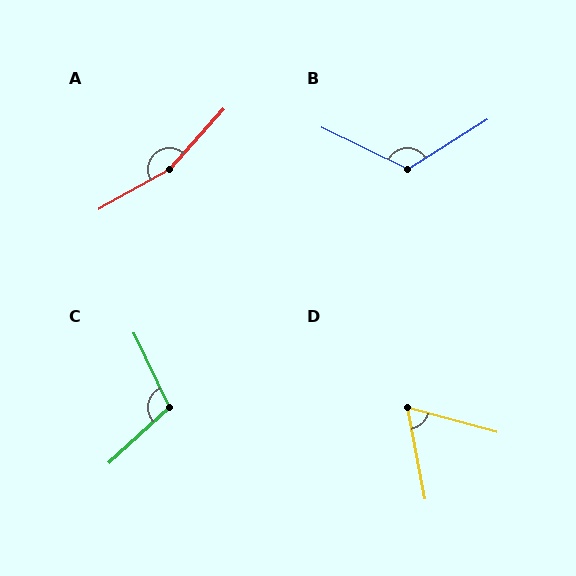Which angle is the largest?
A, at approximately 161 degrees.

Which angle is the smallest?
D, at approximately 64 degrees.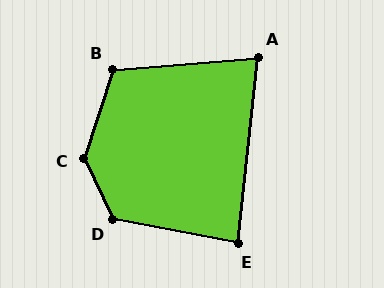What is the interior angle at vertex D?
Approximately 126 degrees (obtuse).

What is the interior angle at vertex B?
Approximately 112 degrees (obtuse).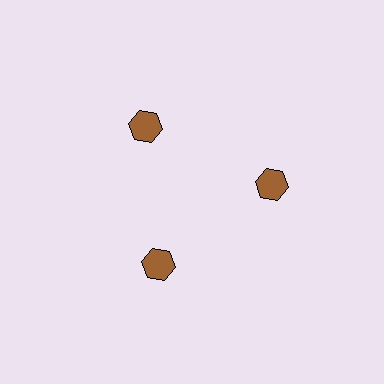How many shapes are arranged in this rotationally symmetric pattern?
There are 3 shapes, arranged in 3 groups of 1.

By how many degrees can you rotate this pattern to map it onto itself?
The pattern maps onto itself every 120 degrees of rotation.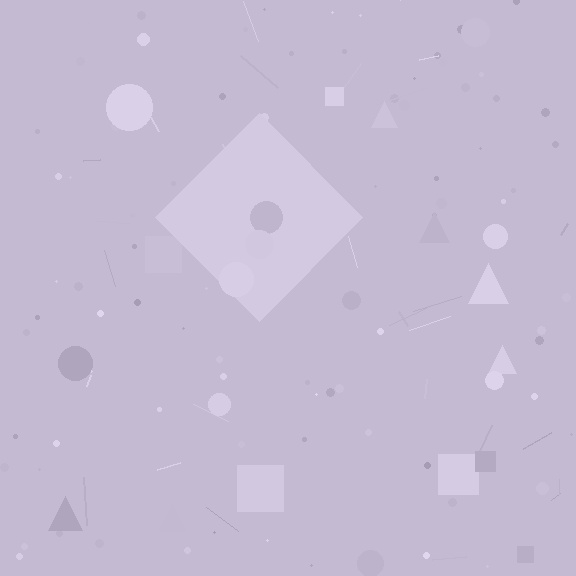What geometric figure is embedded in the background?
A diamond is embedded in the background.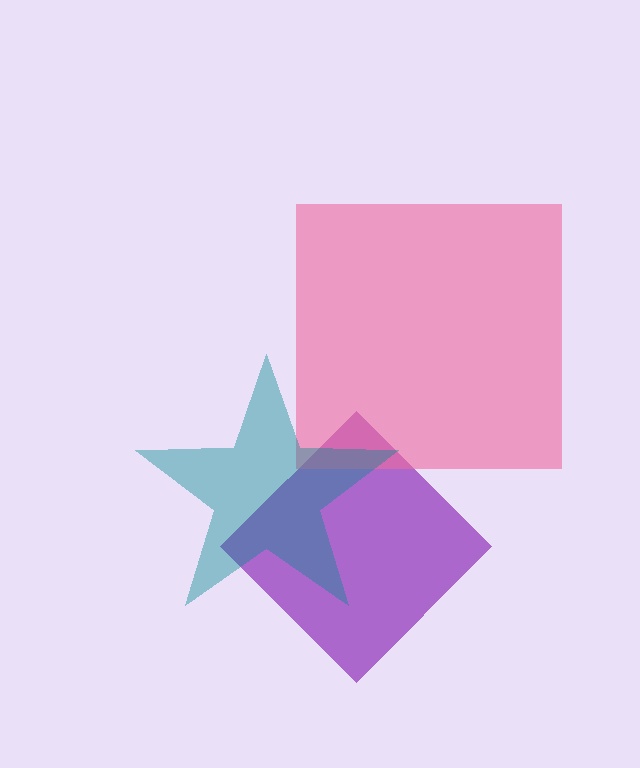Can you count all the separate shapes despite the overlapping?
Yes, there are 3 separate shapes.